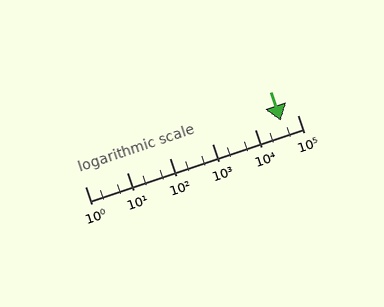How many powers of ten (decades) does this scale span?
The scale spans 5 decades, from 1 to 100000.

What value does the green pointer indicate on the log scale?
The pointer indicates approximately 40000.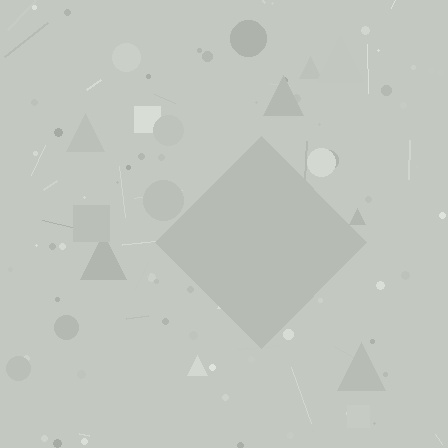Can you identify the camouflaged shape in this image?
The camouflaged shape is a diamond.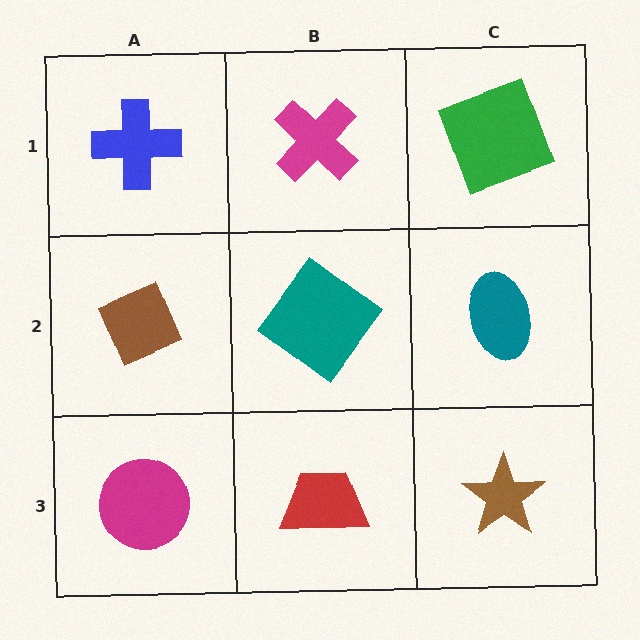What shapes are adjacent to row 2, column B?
A magenta cross (row 1, column B), a red trapezoid (row 3, column B), a brown diamond (row 2, column A), a teal ellipse (row 2, column C).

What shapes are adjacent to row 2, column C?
A green square (row 1, column C), a brown star (row 3, column C), a teal diamond (row 2, column B).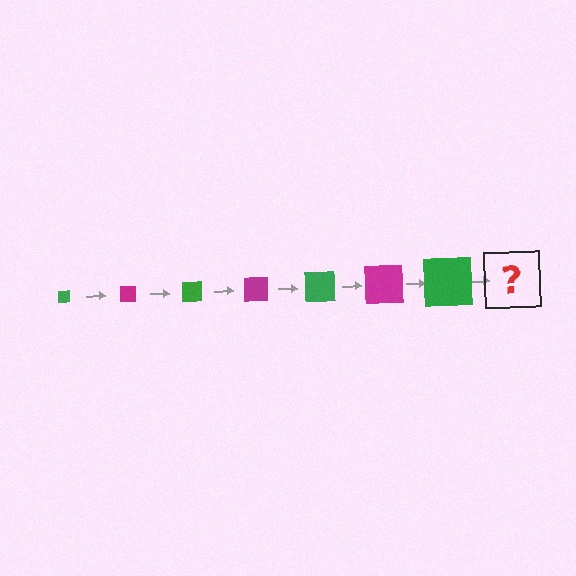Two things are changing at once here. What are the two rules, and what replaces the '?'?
The two rules are that the square grows larger each step and the color cycles through green and magenta. The '?' should be a magenta square, larger than the previous one.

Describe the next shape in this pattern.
It should be a magenta square, larger than the previous one.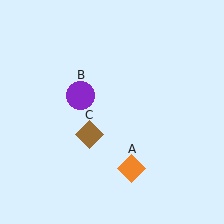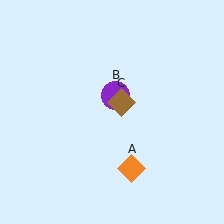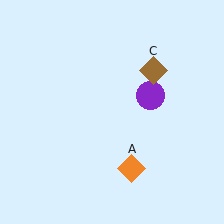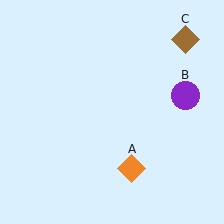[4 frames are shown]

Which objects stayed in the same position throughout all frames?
Orange diamond (object A) remained stationary.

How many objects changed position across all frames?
2 objects changed position: purple circle (object B), brown diamond (object C).